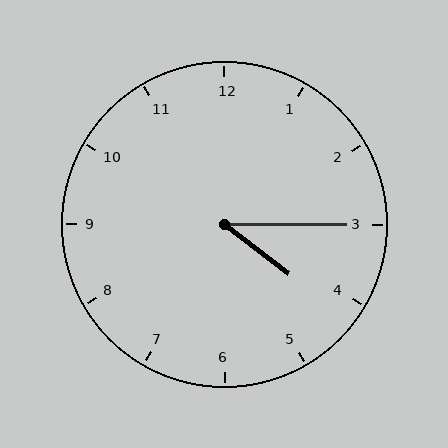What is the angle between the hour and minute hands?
Approximately 38 degrees.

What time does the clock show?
4:15.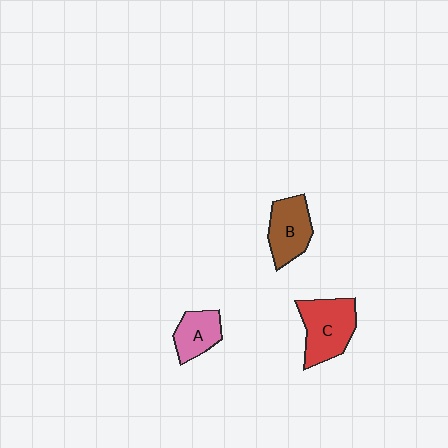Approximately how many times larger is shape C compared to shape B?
Approximately 1.2 times.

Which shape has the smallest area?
Shape A (pink).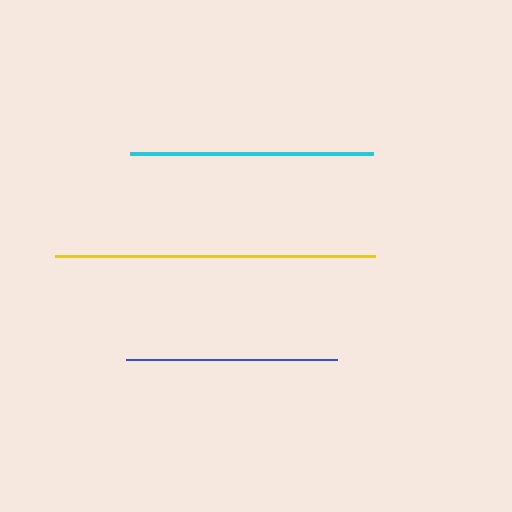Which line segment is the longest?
The yellow line is the longest at approximately 320 pixels.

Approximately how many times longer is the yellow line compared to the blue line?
The yellow line is approximately 1.5 times the length of the blue line.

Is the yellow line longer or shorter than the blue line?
The yellow line is longer than the blue line.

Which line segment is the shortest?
The blue line is the shortest at approximately 211 pixels.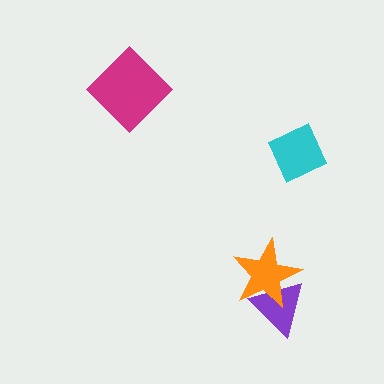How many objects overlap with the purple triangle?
1 object overlaps with the purple triangle.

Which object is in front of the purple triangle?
The orange star is in front of the purple triangle.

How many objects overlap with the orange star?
1 object overlaps with the orange star.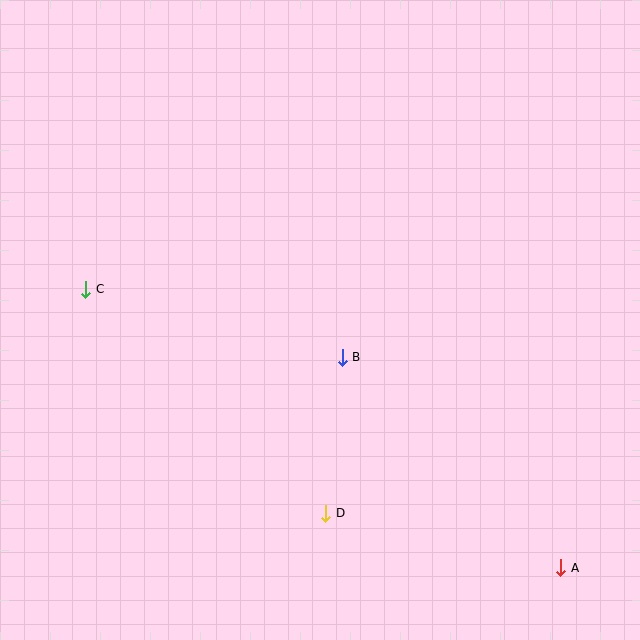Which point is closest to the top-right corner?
Point B is closest to the top-right corner.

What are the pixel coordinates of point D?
Point D is at (326, 513).